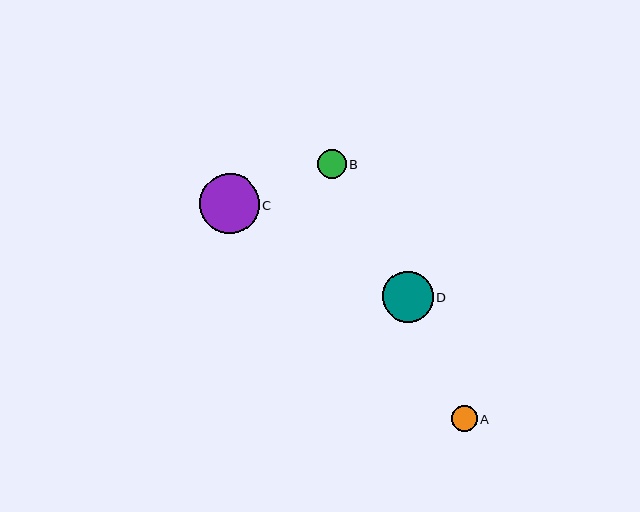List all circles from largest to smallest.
From largest to smallest: C, D, B, A.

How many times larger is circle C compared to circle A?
Circle C is approximately 2.3 times the size of circle A.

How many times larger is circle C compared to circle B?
Circle C is approximately 2.0 times the size of circle B.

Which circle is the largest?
Circle C is the largest with a size of approximately 59 pixels.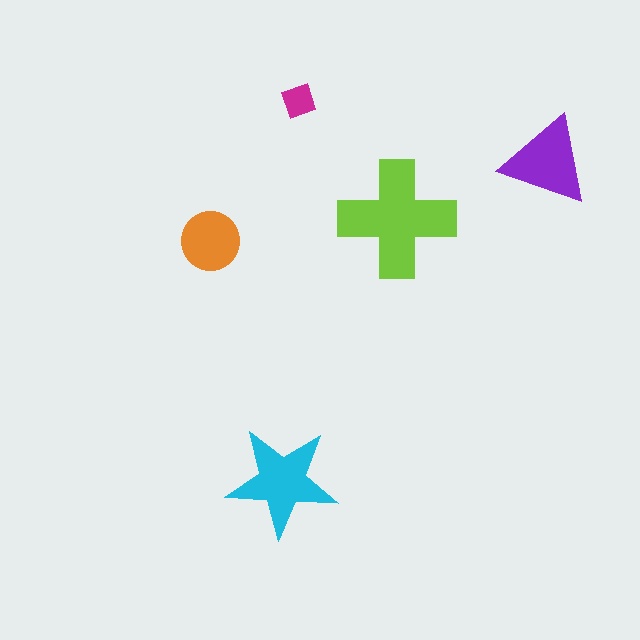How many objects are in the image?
There are 5 objects in the image.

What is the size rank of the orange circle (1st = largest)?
4th.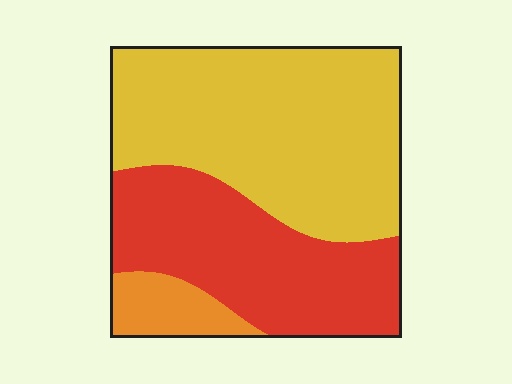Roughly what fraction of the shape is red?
Red covers 37% of the shape.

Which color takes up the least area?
Orange, at roughly 10%.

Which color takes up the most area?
Yellow, at roughly 55%.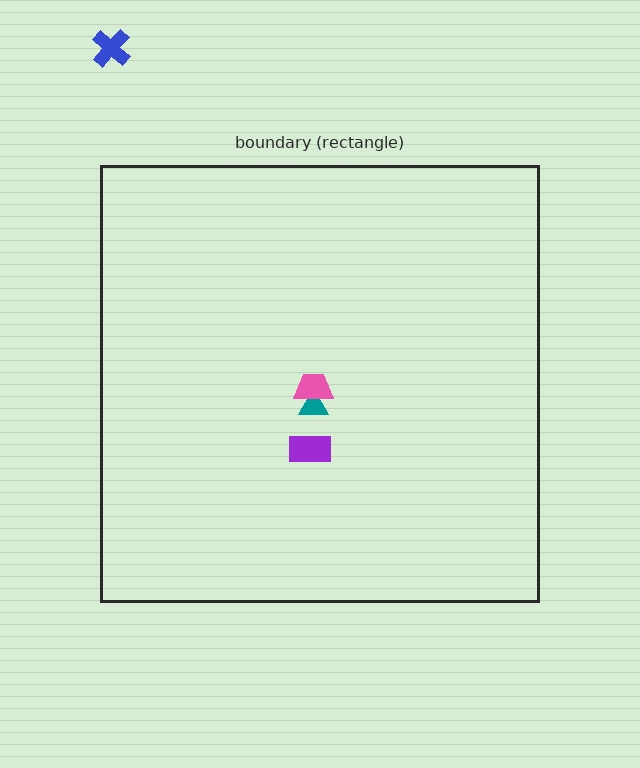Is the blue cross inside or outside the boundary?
Outside.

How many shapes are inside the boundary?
3 inside, 1 outside.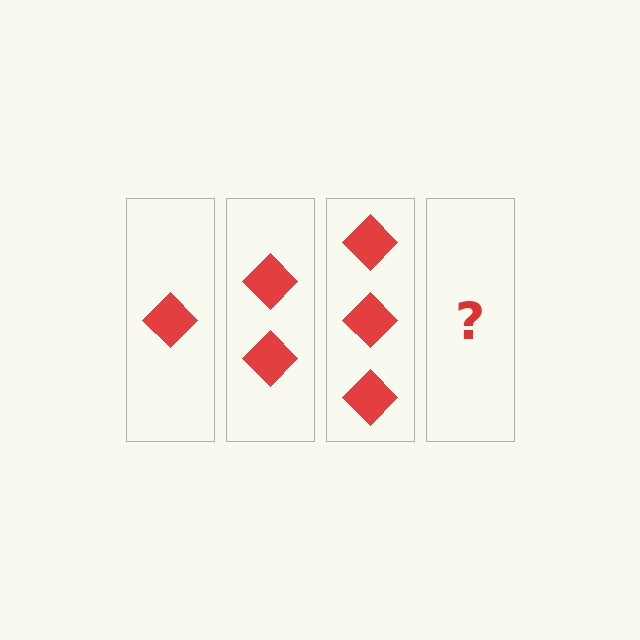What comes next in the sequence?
The next element should be 4 diamonds.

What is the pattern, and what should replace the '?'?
The pattern is that each step adds one more diamond. The '?' should be 4 diamonds.